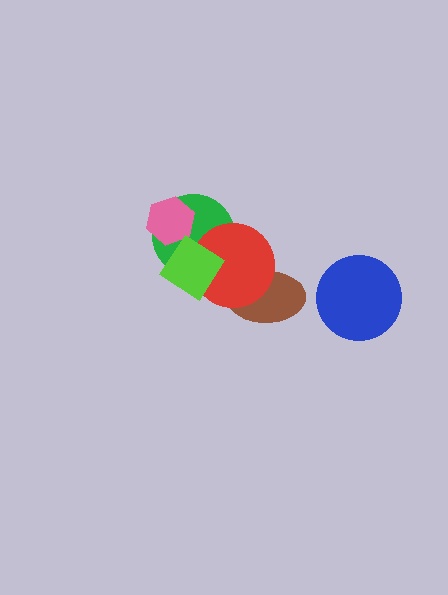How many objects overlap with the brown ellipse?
1 object overlaps with the brown ellipse.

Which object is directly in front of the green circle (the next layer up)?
The pink hexagon is directly in front of the green circle.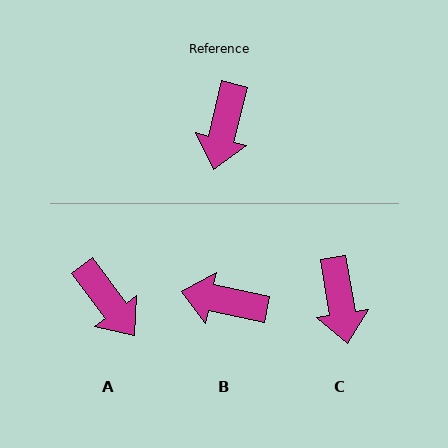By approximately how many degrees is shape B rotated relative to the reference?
Approximately 88 degrees clockwise.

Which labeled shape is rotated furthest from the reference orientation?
B, about 88 degrees away.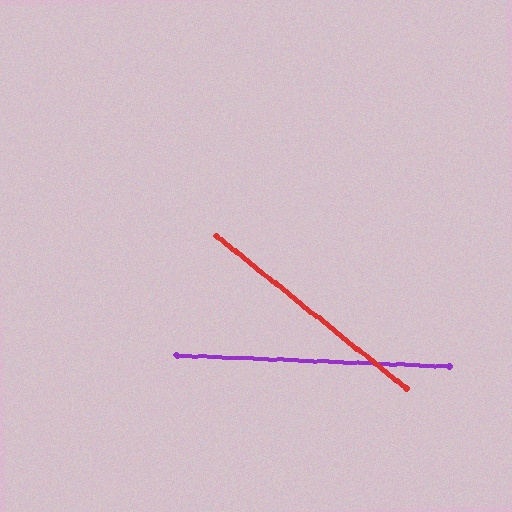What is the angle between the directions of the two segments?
Approximately 37 degrees.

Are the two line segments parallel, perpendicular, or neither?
Neither parallel nor perpendicular — they differ by about 37°.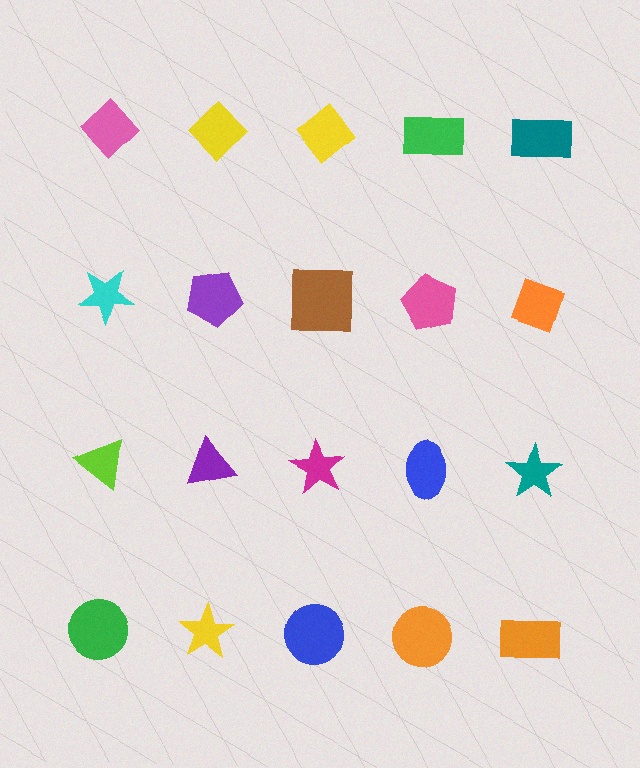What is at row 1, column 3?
A yellow diamond.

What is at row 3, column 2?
A purple triangle.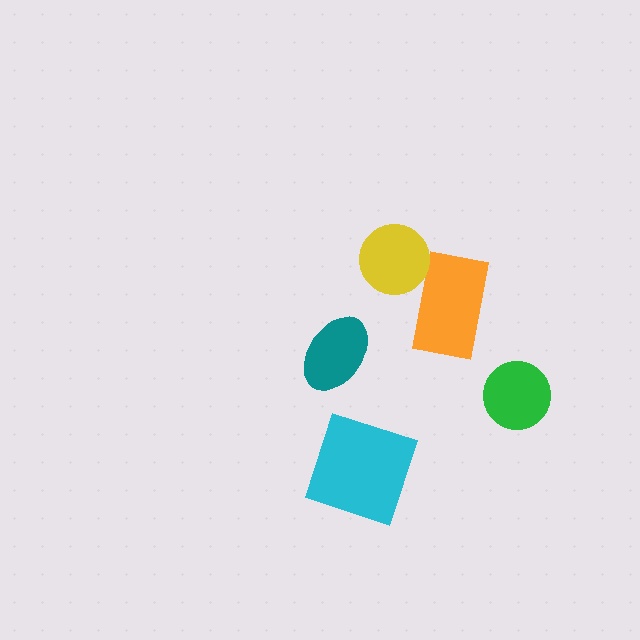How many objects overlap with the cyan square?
0 objects overlap with the cyan square.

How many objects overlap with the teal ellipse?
0 objects overlap with the teal ellipse.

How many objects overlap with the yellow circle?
1 object overlaps with the yellow circle.